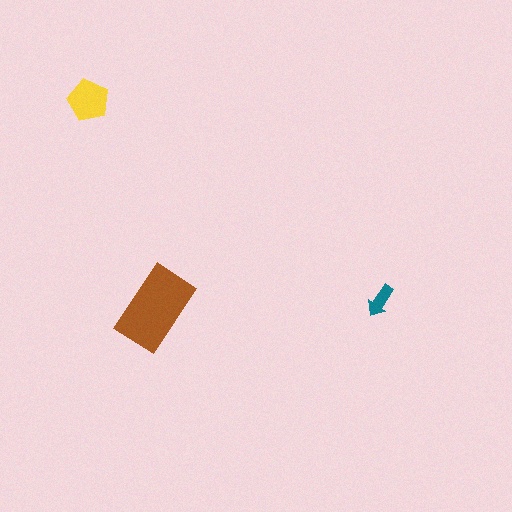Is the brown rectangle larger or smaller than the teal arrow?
Larger.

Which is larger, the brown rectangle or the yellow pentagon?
The brown rectangle.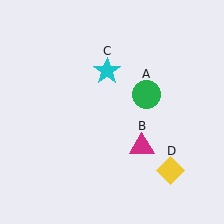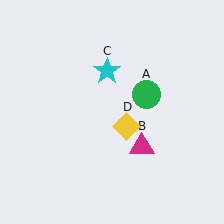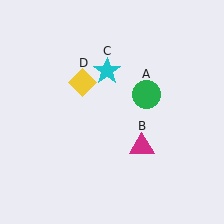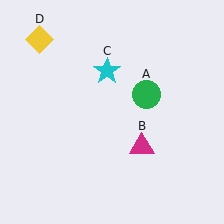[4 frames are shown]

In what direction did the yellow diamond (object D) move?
The yellow diamond (object D) moved up and to the left.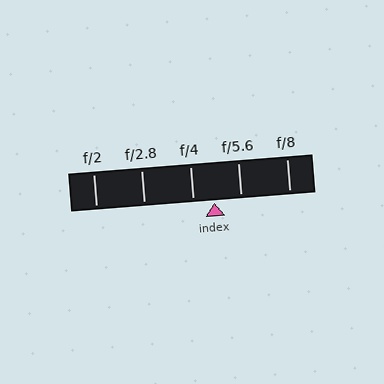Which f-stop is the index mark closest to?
The index mark is closest to f/4.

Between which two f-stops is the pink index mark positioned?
The index mark is between f/4 and f/5.6.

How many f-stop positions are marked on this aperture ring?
There are 5 f-stop positions marked.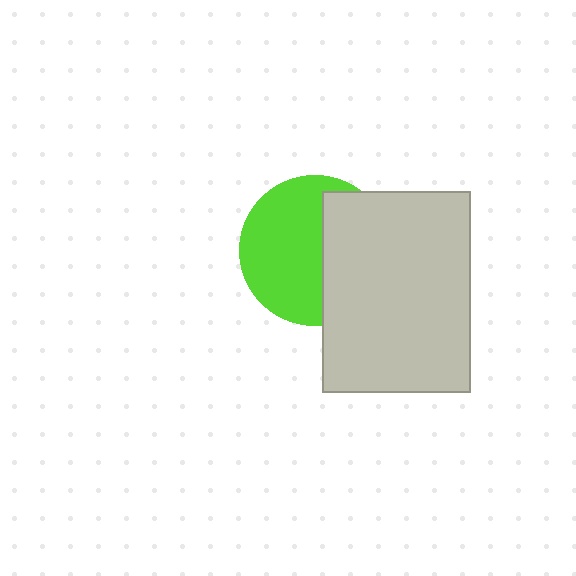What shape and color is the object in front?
The object in front is a light gray rectangle.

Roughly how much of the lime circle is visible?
About half of it is visible (roughly 58%).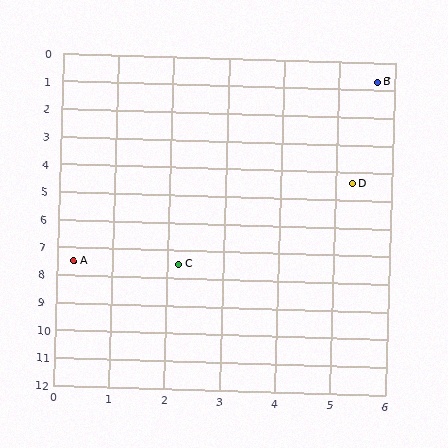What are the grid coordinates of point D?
Point D is at approximately (5.3, 4.4).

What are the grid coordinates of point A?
Point A is at approximately (0.3, 7.5).